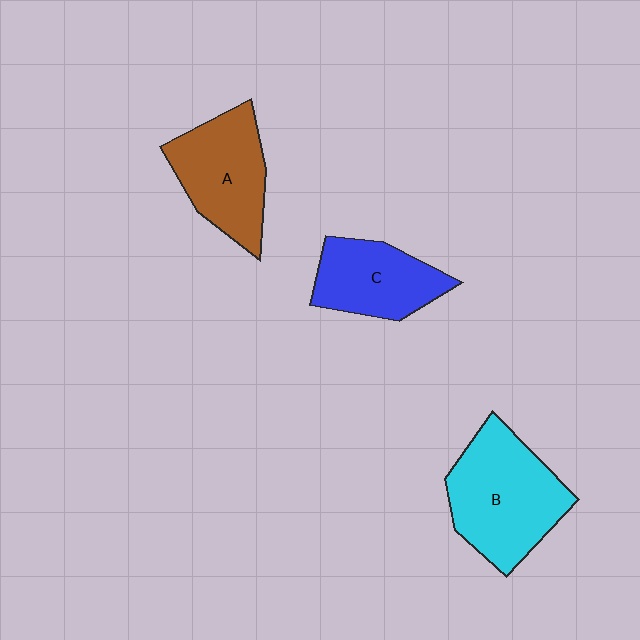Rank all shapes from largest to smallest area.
From largest to smallest: B (cyan), A (brown), C (blue).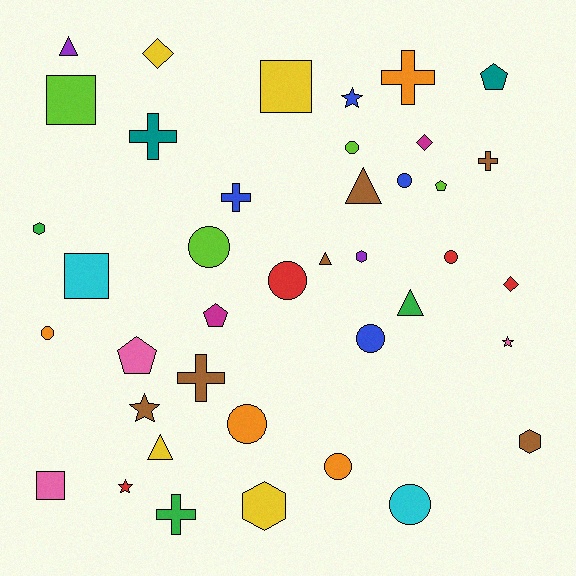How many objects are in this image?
There are 40 objects.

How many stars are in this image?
There are 4 stars.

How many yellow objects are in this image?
There are 4 yellow objects.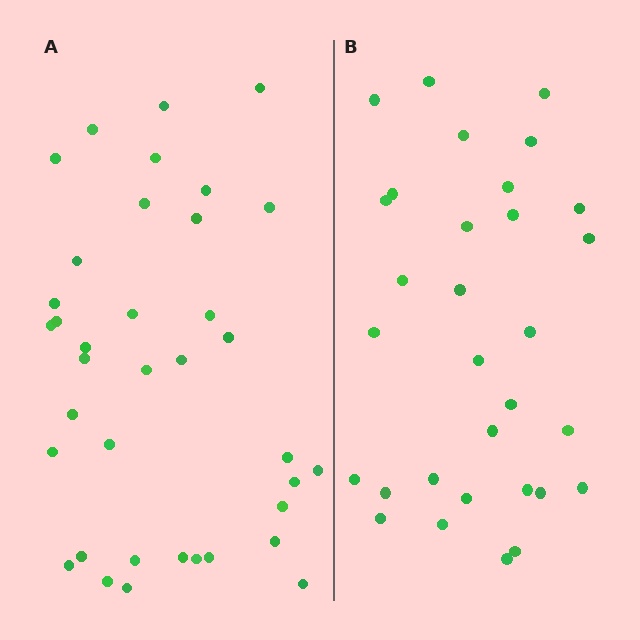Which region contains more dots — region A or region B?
Region A (the left region) has more dots.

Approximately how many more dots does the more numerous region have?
Region A has about 6 more dots than region B.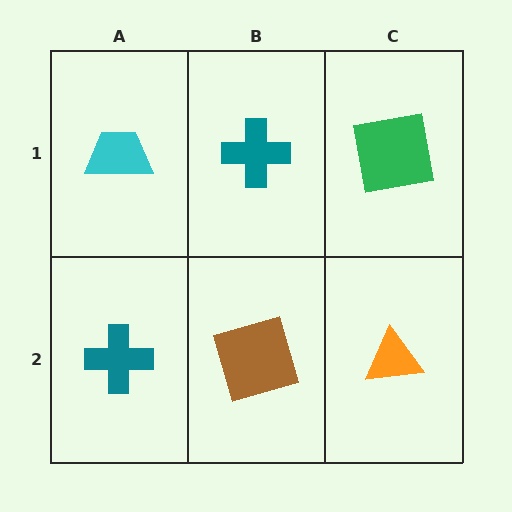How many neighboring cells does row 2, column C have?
2.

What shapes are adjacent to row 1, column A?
A teal cross (row 2, column A), a teal cross (row 1, column B).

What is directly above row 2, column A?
A cyan trapezoid.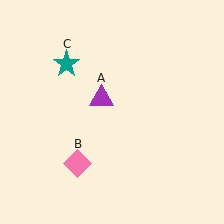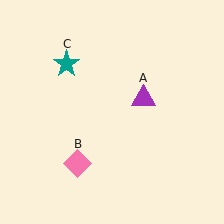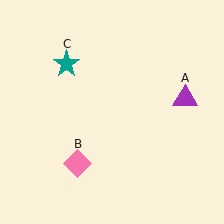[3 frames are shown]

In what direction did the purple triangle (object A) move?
The purple triangle (object A) moved right.